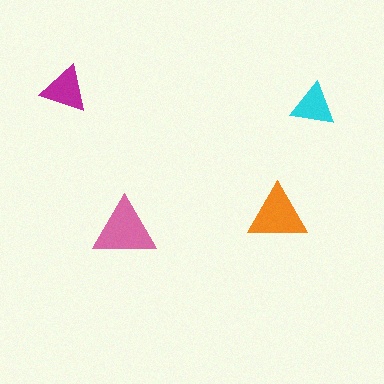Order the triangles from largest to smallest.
the pink one, the orange one, the magenta one, the cyan one.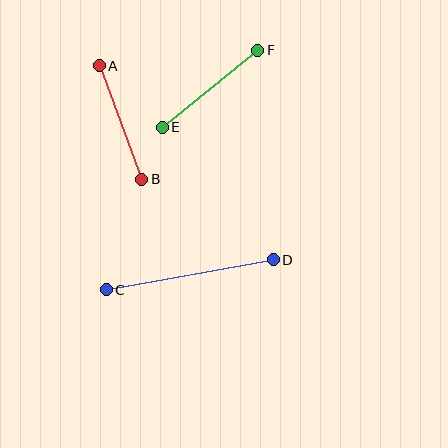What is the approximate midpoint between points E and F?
The midpoint is at approximately (210, 89) pixels.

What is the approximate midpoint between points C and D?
The midpoint is at approximately (190, 275) pixels.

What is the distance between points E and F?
The distance is approximately 122 pixels.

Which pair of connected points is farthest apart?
Points C and D are farthest apart.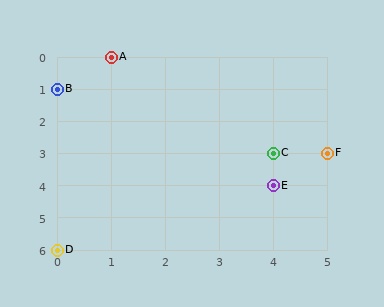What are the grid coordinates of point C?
Point C is at grid coordinates (4, 3).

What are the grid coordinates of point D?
Point D is at grid coordinates (0, 6).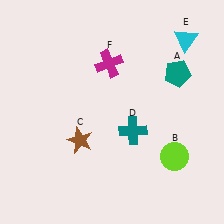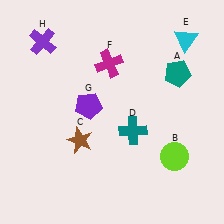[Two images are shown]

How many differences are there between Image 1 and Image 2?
There are 2 differences between the two images.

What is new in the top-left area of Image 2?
A purple pentagon (G) was added in the top-left area of Image 2.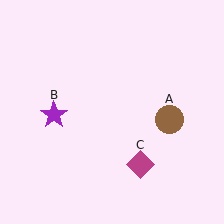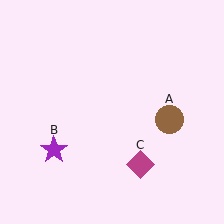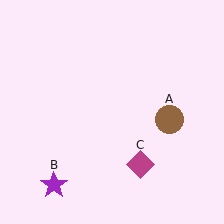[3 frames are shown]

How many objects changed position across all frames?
1 object changed position: purple star (object B).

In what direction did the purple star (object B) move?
The purple star (object B) moved down.